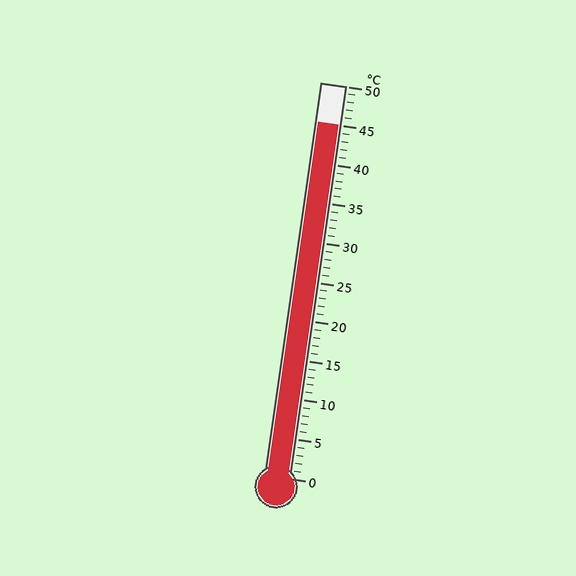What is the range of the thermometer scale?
The thermometer scale ranges from 0°C to 50°C.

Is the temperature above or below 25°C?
The temperature is above 25°C.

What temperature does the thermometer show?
The thermometer shows approximately 45°C.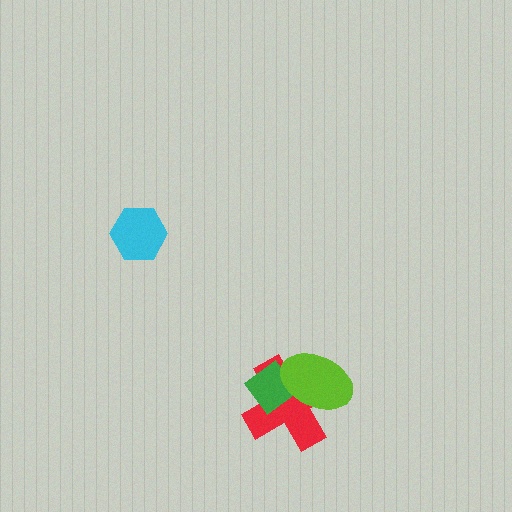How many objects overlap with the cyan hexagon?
0 objects overlap with the cyan hexagon.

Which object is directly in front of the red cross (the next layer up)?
The green diamond is directly in front of the red cross.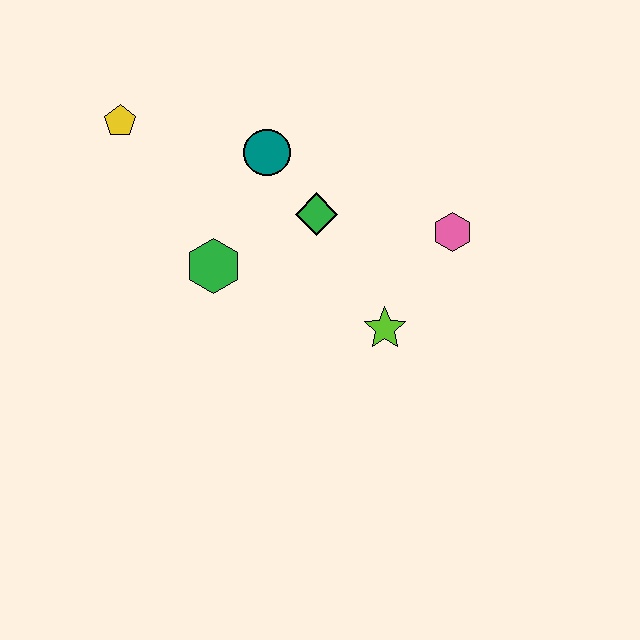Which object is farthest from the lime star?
The yellow pentagon is farthest from the lime star.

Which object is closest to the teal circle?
The green diamond is closest to the teal circle.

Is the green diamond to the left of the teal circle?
No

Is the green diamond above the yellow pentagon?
No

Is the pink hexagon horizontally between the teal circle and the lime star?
No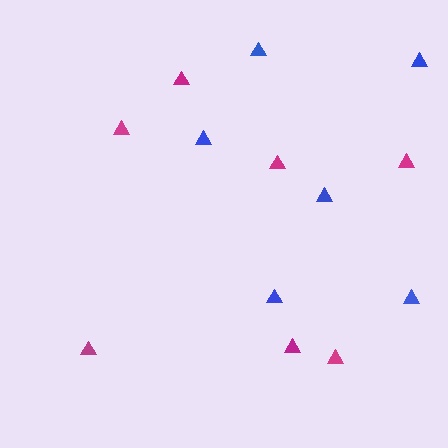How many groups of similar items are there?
There are 2 groups: one group of magenta triangles (7) and one group of blue triangles (6).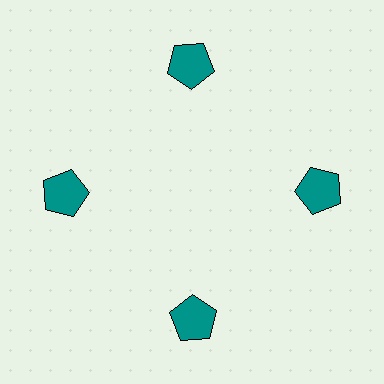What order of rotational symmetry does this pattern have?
This pattern has 4-fold rotational symmetry.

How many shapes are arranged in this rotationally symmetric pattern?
There are 4 shapes, arranged in 4 groups of 1.